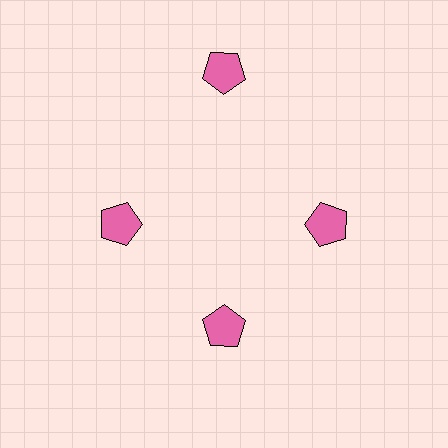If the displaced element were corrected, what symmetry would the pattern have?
It would have 4-fold rotational symmetry — the pattern would map onto itself every 90 degrees.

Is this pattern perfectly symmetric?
No. The 4 pink pentagons are arranged in a ring, but one element near the 12 o'clock position is pushed outward from the center, breaking the 4-fold rotational symmetry.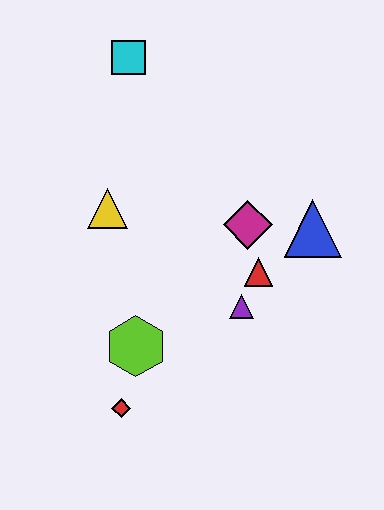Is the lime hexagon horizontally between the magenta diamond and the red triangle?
No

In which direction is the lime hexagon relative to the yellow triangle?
The lime hexagon is below the yellow triangle.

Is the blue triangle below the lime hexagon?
No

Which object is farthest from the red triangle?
The cyan square is farthest from the red triangle.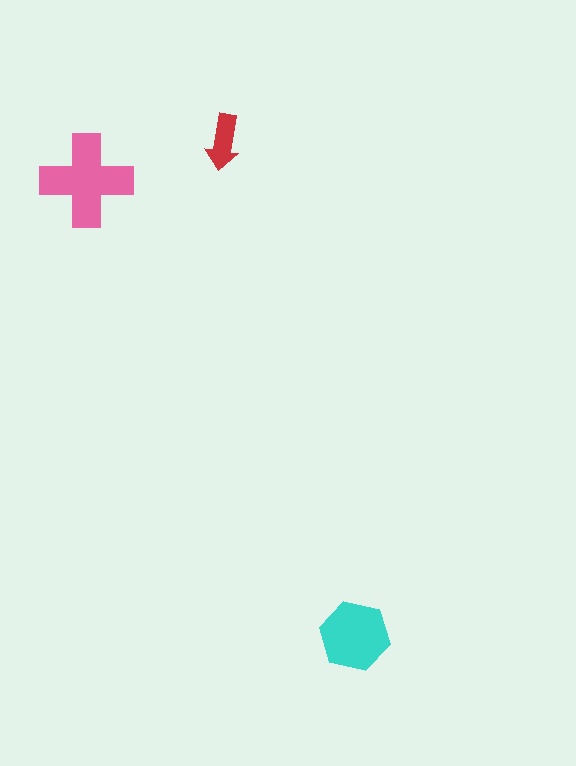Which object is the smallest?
The red arrow.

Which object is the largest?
The pink cross.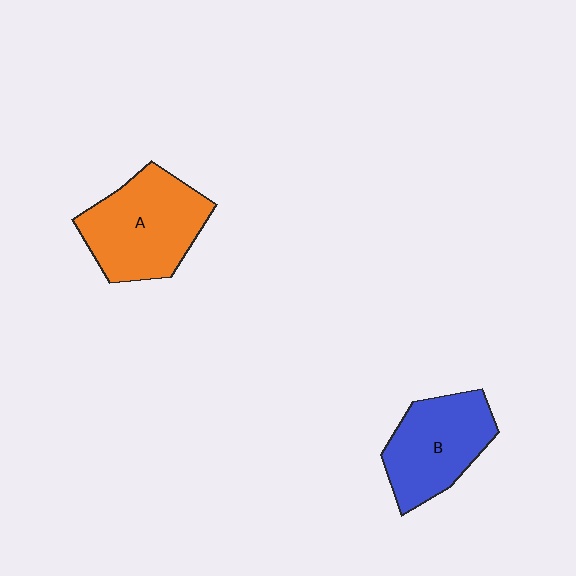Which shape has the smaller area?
Shape B (blue).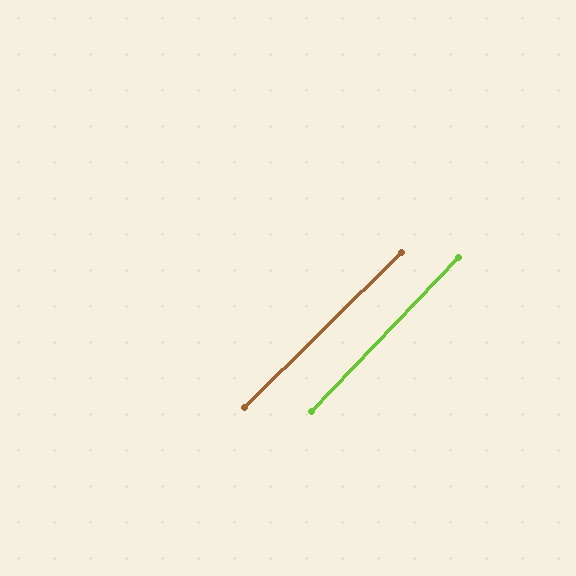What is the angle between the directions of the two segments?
Approximately 2 degrees.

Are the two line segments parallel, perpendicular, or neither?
Parallel — their directions differ by only 1.6°.